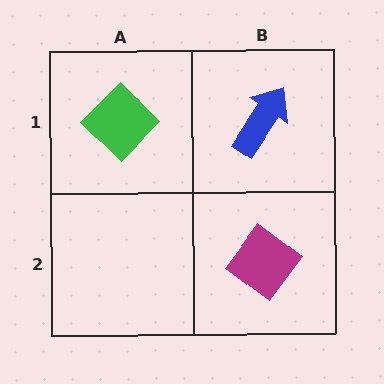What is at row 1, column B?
A blue arrow.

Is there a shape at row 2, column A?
No, that cell is empty.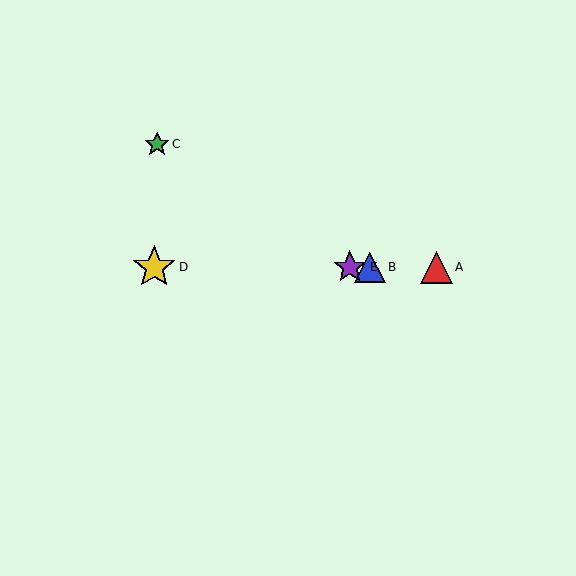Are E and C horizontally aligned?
No, E is at y≈267 and C is at y≈144.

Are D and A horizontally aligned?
Yes, both are at y≈267.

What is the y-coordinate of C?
Object C is at y≈144.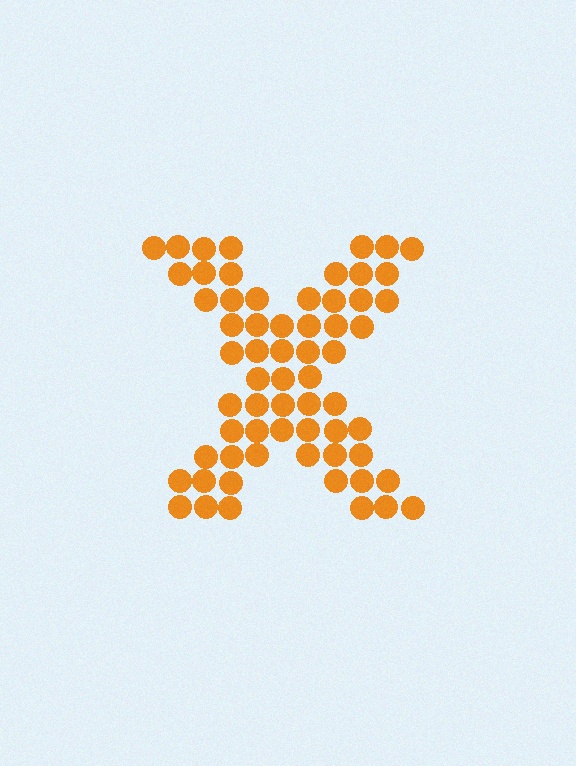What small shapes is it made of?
It is made of small circles.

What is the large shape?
The large shape is the letter X.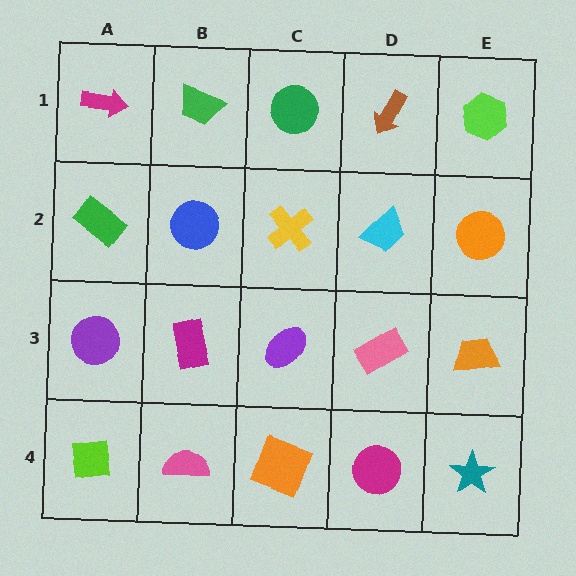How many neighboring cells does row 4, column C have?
3.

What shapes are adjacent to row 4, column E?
An orange trapezoid (row 3, column E), a magenta circle (row 4, column D).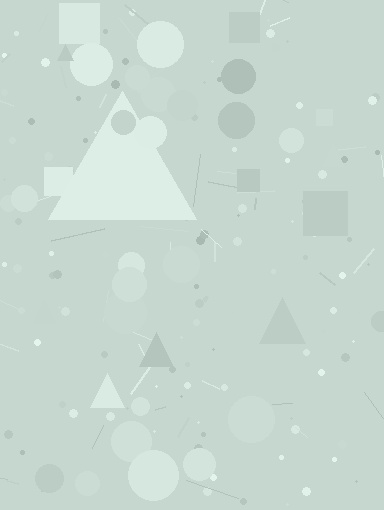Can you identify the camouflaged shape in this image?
The camouflaged shape is a triangle.